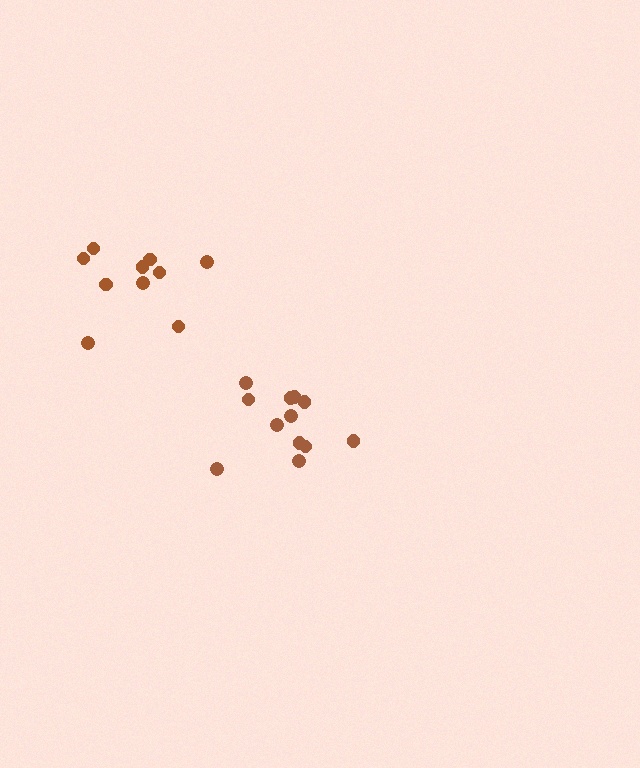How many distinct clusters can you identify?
There are 2 distinct clusters.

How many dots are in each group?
Group 1: 12 dots, Group 2: 10 dots (22 total).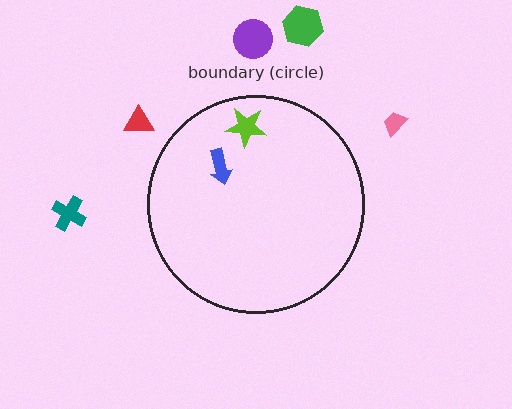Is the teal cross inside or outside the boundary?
Outside.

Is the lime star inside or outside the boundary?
Inside.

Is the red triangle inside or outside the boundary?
Outside.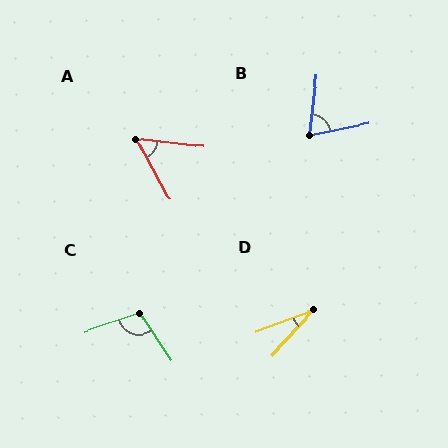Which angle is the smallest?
D, at approximately 27 degrees.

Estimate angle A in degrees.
Approximately 54 degrees.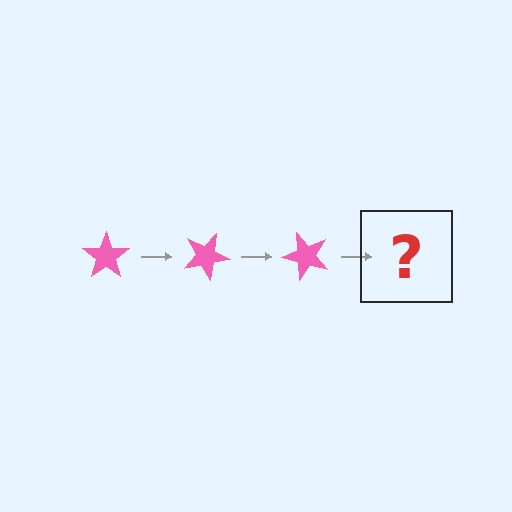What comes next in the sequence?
The next element should be a pink star rotated 75 degrees.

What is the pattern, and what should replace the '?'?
The pattern is that the star rotates 25 degrees each step. The '?' should be a pink star rotated 75 degrees.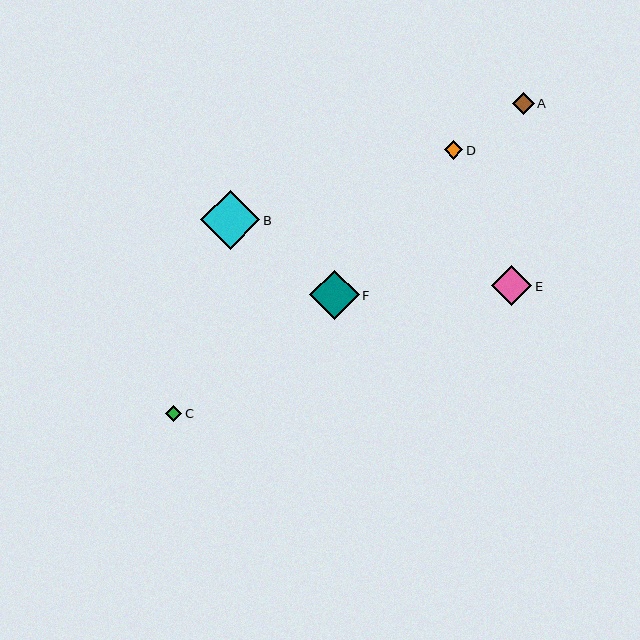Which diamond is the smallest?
Diamond C is the smallest with a size of approximately 16 pixels.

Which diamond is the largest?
Diamond B is the largest with a size of approximately 59 pixels.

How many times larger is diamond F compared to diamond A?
Diamond F is approximately 2.3 times the size of diamond A.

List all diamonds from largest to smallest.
From largest to smallest: B, F, E, A, D, C.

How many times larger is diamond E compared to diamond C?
Diamond E is approximately 2.5 times the size of diamond C.